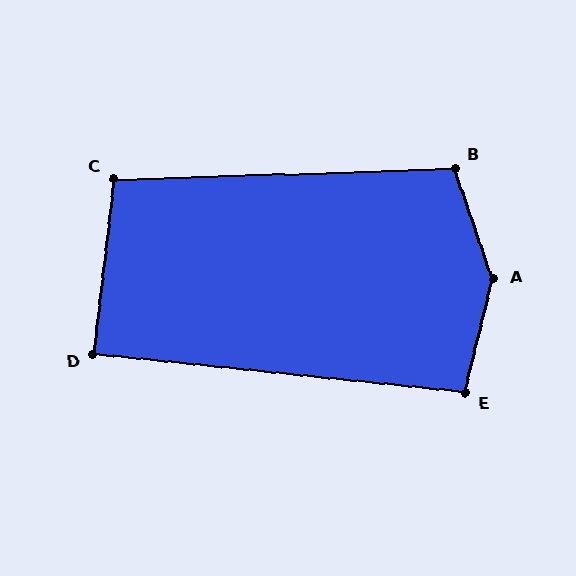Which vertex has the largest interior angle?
A, at approximately 147 degrees.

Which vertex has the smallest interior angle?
D, at approximately 89 degrees.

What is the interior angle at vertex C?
Approximately 98 degrees (obtuse).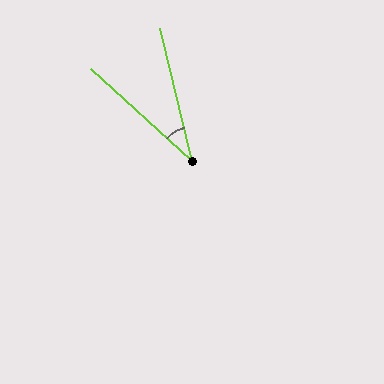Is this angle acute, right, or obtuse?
It is acute.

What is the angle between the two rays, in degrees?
Approximately 34 degrees.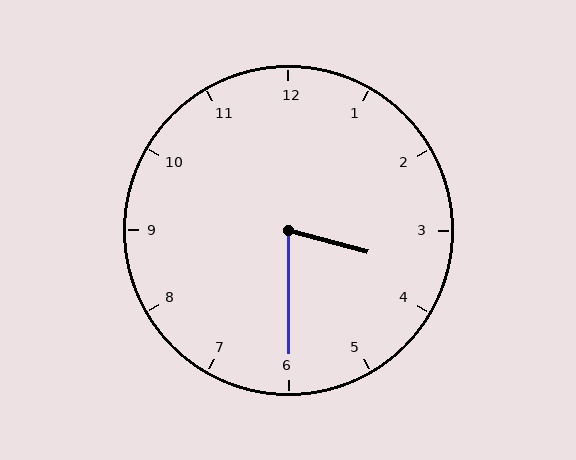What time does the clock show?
3:30.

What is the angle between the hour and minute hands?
Approximately 75 degrees.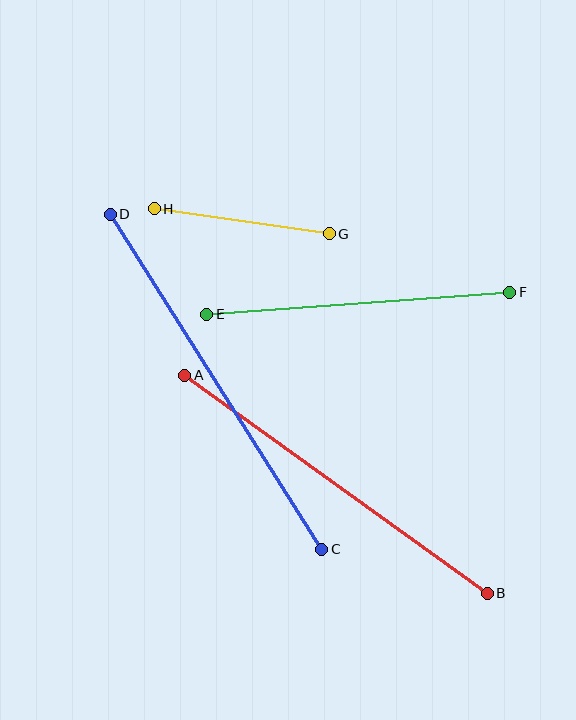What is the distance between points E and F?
The distance is approximately 304 pixels.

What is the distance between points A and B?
The distance is approximately 373 pixels.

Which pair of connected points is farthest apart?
Points C and D are farthest apart.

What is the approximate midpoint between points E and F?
The midpoint is at approximately (358, 303) pixels.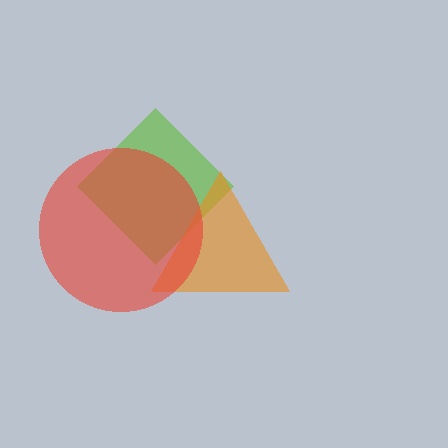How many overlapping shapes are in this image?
There are 3 overlapping shapes in the image.